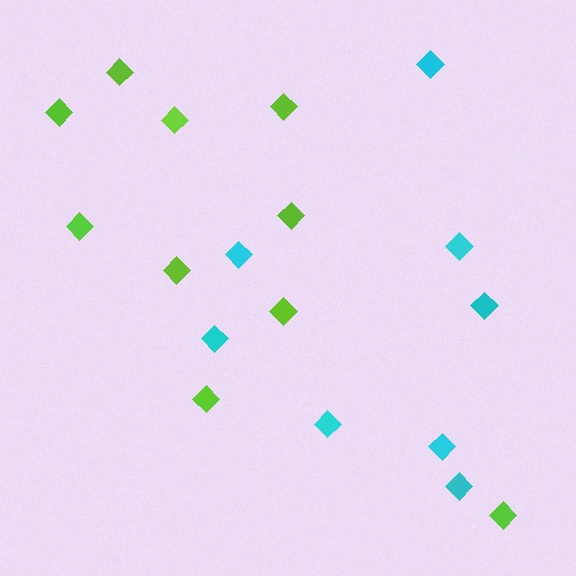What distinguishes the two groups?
There are 2 groups: one group of cyan diamonds (8) and one group of lime diamonds (10).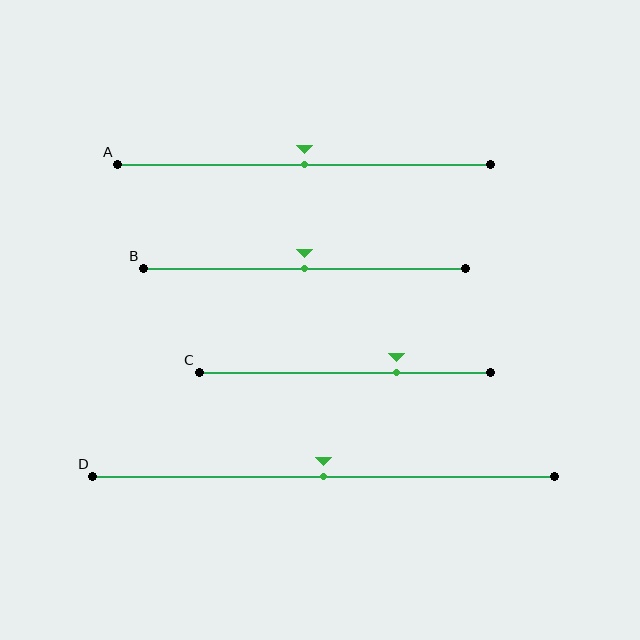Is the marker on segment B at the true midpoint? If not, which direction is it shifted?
Yes, the marker on segment B is at the true midpoint.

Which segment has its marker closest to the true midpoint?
Segment A has its marker closest to the true midpoint.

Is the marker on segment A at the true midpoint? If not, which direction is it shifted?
Yes, the marker on segment A is at the true midpoint.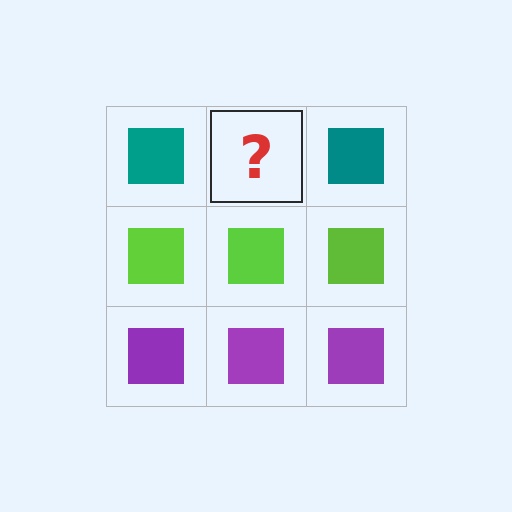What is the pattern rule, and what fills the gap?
The rule is that each row has a consistent color. The gap should be filled with a teal square.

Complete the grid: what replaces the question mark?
The question mark should be replaced with a teal square.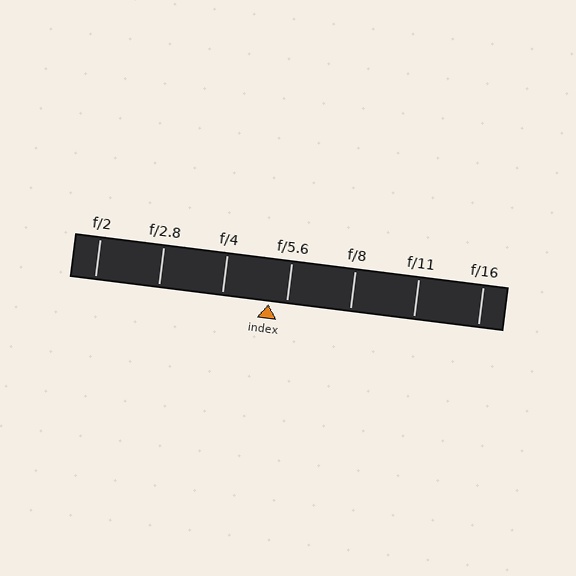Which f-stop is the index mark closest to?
The index mark is closest to f/5.6.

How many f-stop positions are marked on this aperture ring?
There are 7 f-stop positions marked.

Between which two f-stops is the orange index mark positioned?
The index mark is between f/4 and f/5.6.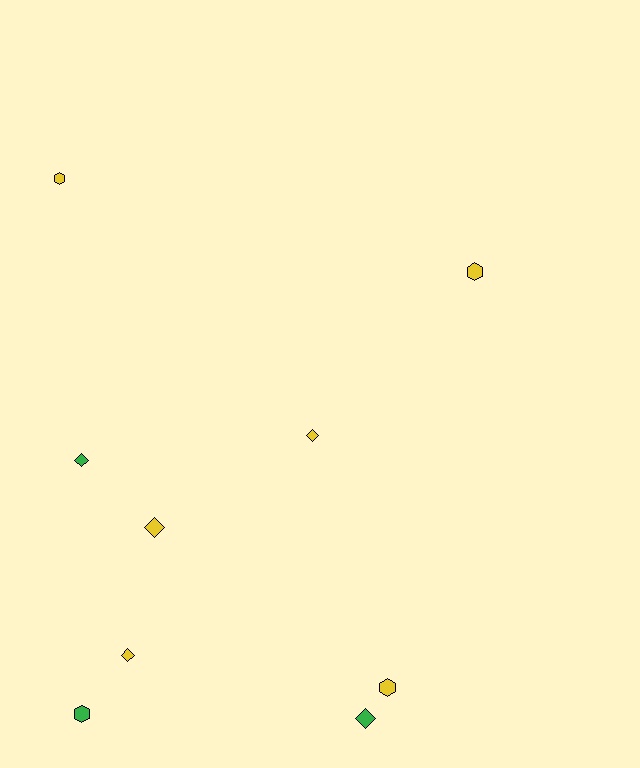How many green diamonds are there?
There are 2 green diamonds.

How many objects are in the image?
There are 9 objects.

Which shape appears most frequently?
Diamond, with 5 objects.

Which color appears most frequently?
Yellow, with 6 objects.